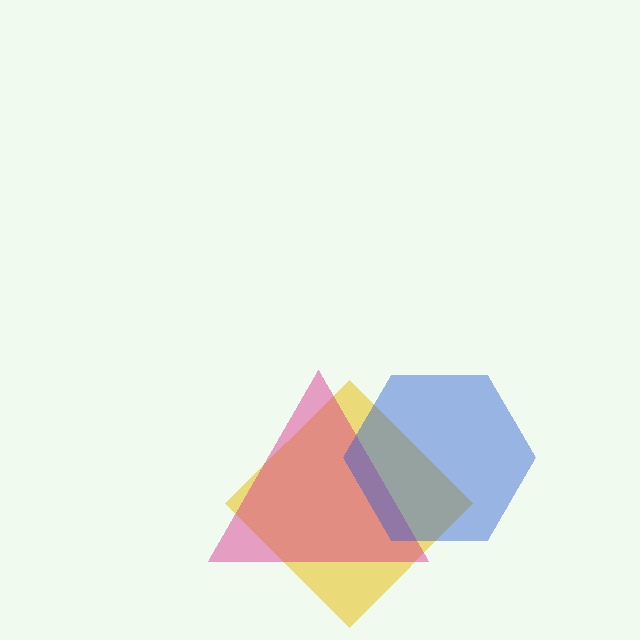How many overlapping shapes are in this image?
There are 3 overlapping shapes in the image.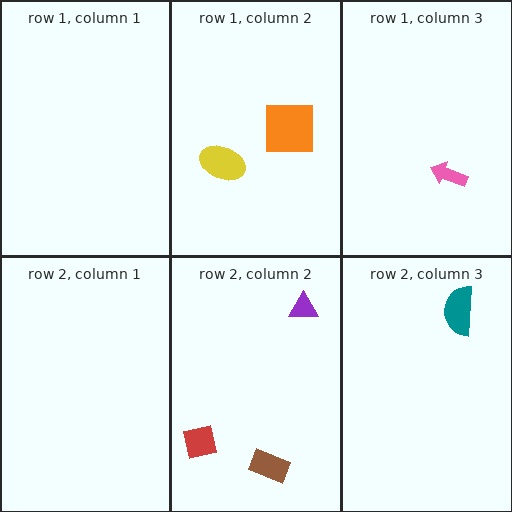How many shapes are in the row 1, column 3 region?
1.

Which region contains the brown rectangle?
The row 2, column 2 region.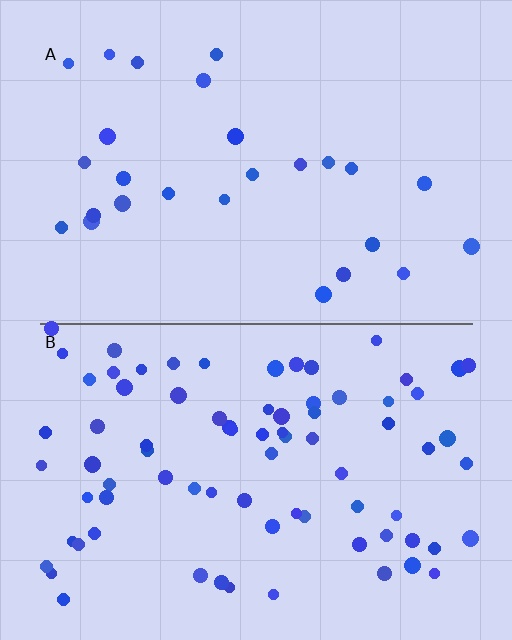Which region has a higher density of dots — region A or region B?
B (the bottom).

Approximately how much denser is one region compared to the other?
Approximately 3.0× — region B over region A.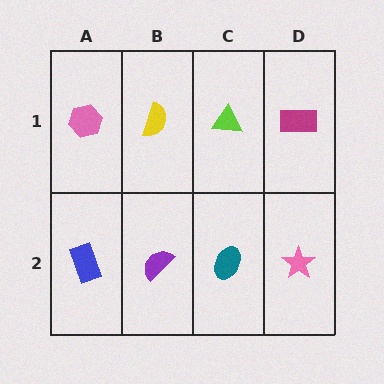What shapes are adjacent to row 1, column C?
A teal ellipse (row 2, column C), a yellow semicircle (row 1, column B), a magenta rectangle (row 1, column D).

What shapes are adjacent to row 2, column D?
A magenta rectangle (row 1, column D), a teal ellipse (row 2, column C).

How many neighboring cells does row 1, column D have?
2.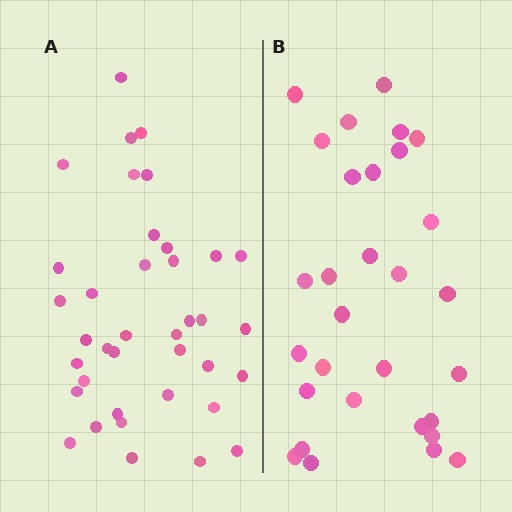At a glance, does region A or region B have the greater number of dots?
Region A (the left region) has more dots.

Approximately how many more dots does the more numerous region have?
Region A has roughly 8 or so more dots than region B.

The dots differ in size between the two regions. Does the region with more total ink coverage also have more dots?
No. Region B has more total ink coverage because its dots are larger, but region A actually contains more individual dots. Total area can be misleading — the number of items is what matters here.